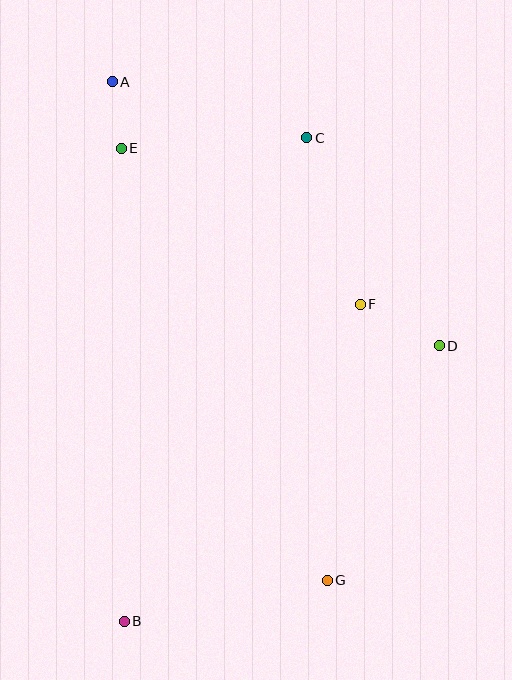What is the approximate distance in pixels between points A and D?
The distance between A and D is approximately 420 pixels.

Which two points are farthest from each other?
Points A and G are farthest from each other.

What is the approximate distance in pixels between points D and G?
The distance between D and G is approximately 260 pixels.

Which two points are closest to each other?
Points A and E are closest to each other.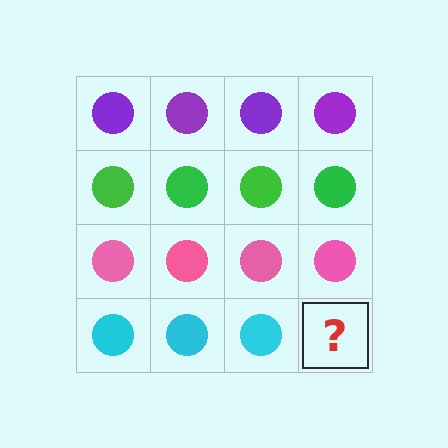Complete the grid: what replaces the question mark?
The question mark should be replaced with a cyan circle.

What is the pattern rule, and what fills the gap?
The rule is that each row has a consistent color. The gap should be filled with a cyan circle.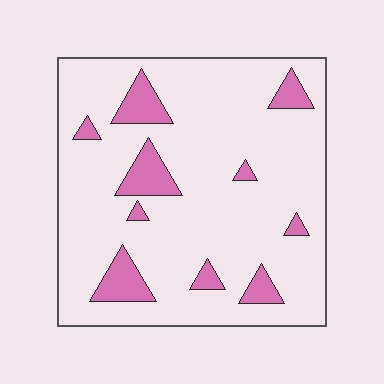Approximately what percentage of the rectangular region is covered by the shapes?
Approximately 15%.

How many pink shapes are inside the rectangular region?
10.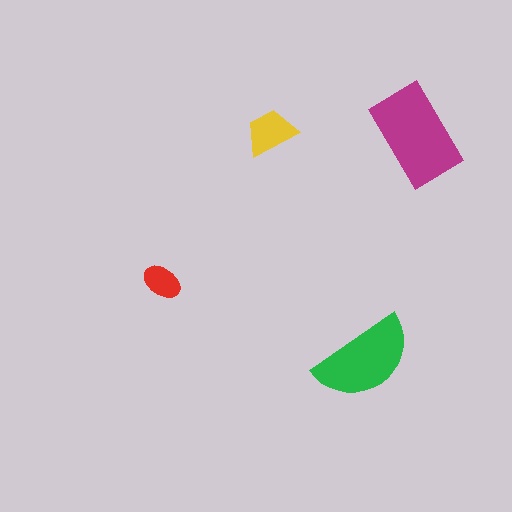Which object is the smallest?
The red ellipse.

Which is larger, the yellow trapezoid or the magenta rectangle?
The magenta rectangle.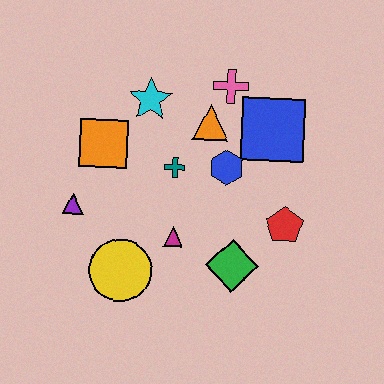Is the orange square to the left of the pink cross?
Yes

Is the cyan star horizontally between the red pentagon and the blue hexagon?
No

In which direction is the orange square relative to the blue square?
The orange square is to the left of the blue square.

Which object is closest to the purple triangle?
The orange square is closest to the purple triangle.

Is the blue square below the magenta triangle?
No